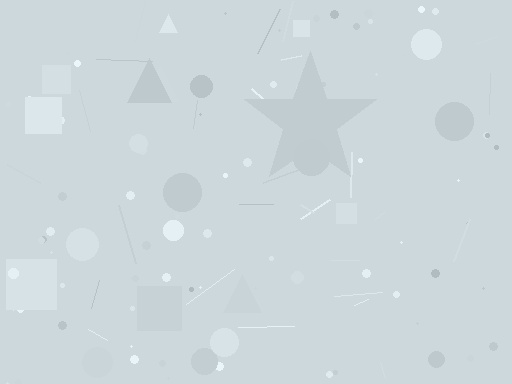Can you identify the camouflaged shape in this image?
The camouflaged shape is a star.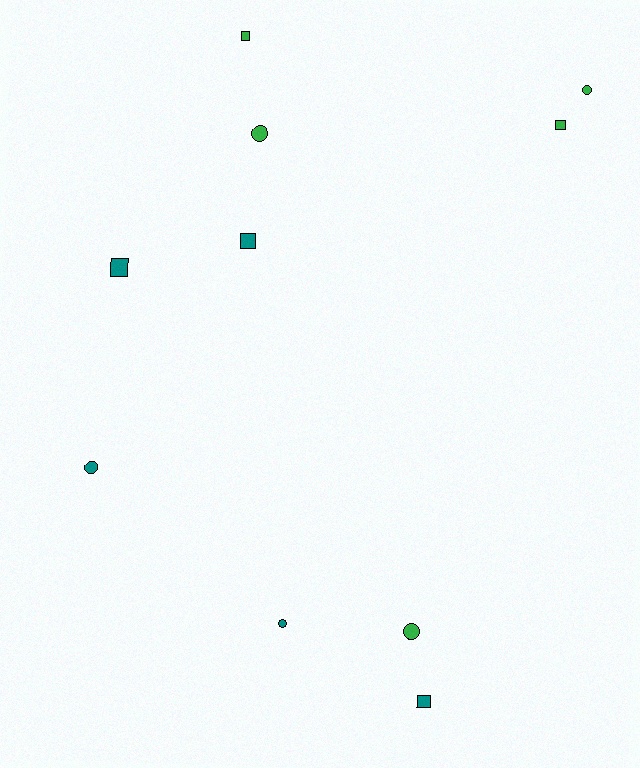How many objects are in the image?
There are 10 objects.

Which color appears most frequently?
Green, with 5 objects.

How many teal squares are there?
There are 3 teal squares.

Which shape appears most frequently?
Square, with 5 objects.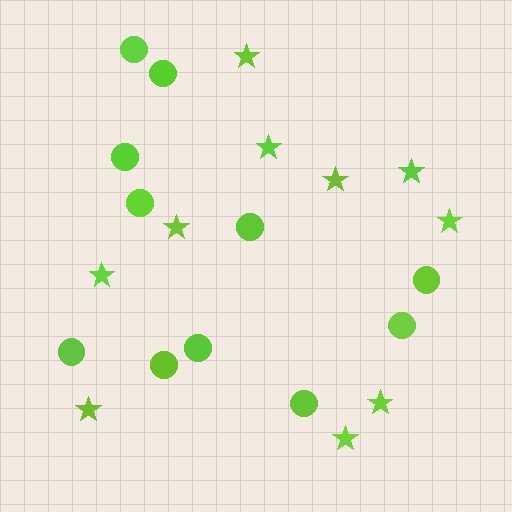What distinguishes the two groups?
There are 2 groups: one group of stars (10) and one group of circles (11).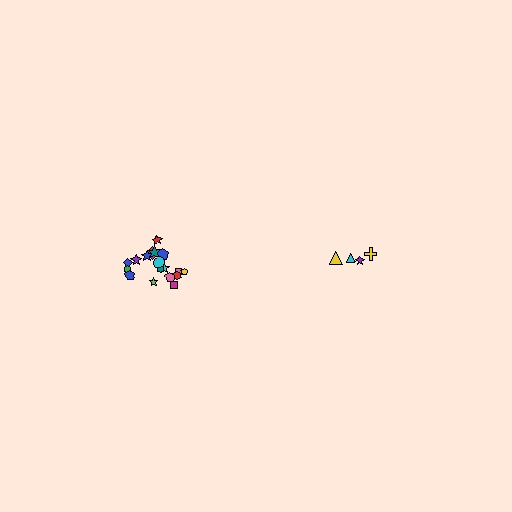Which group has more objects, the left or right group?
The left group.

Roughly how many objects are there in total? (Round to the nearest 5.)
Roughly 20 objects in total.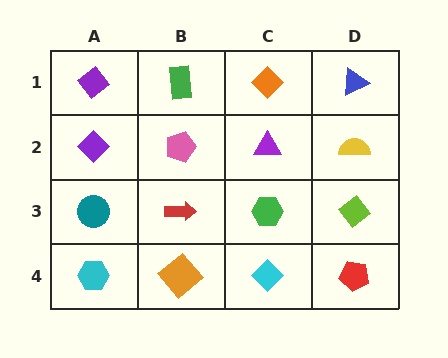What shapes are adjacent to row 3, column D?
A yellow semicircle (row 2, column D), a red pentagon (row 4, column D), a green hexagon (row 3, column C).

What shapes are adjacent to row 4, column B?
A red arrow (row 3, column B), a cyan hexagon (row 4, column A), a cyan diamond (row 4, column C).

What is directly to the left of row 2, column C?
A pink pentagon.